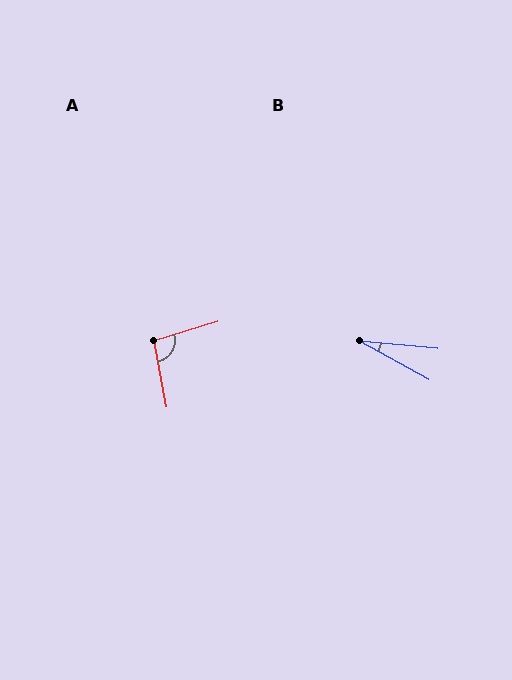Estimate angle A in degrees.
Approximately 96 degrees.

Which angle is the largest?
A, at approximately 96 degrees.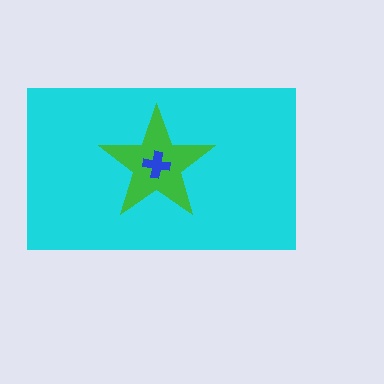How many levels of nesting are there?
3.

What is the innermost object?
The blue cross.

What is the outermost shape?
The cyan rectangle.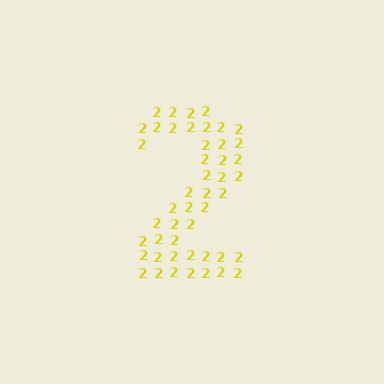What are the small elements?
The small elements are digit 2's.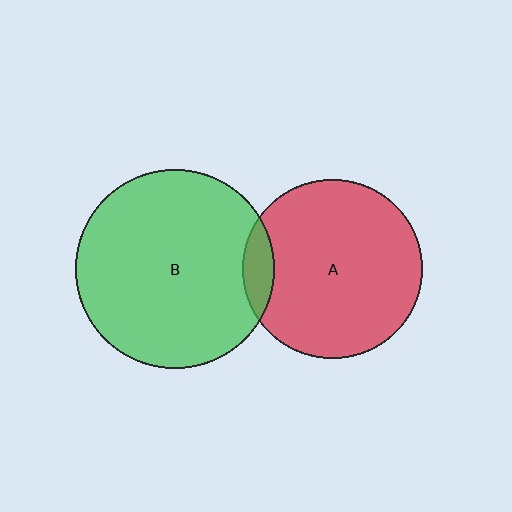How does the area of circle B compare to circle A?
Approximately 1.2 times.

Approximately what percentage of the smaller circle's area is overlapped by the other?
Approximately 10%.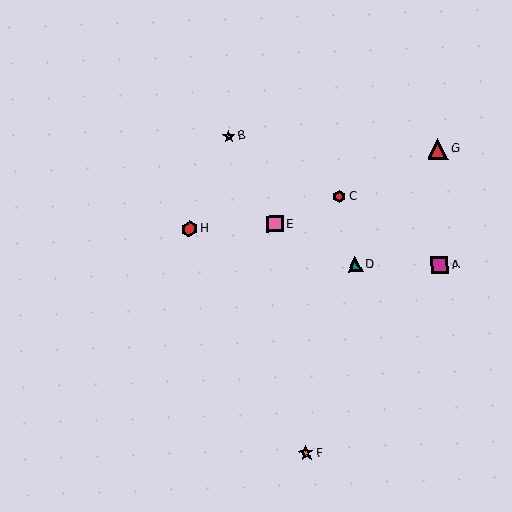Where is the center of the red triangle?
The center of the red triangle is at (438, 149).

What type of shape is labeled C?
Shape C is a red hexagon.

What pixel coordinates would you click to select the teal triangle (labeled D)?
Click at (355, 264) to select the teal triangle D.